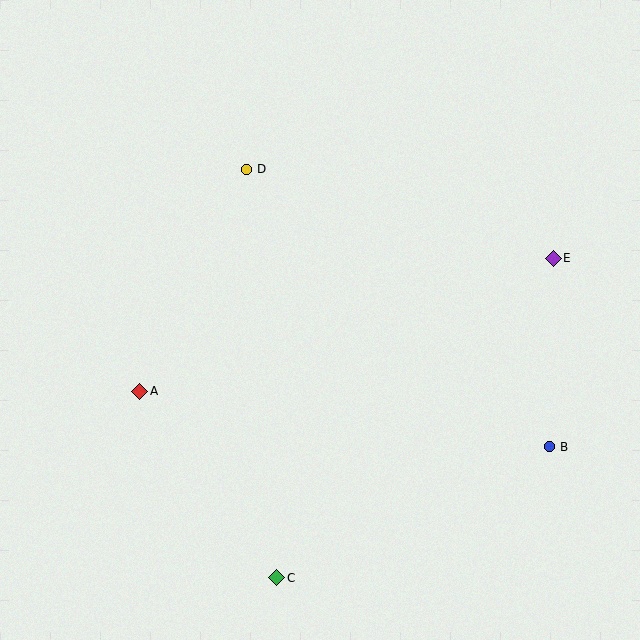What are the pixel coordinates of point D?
Point D is at (247, 169).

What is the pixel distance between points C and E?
The distance between C and E is 422 pixels.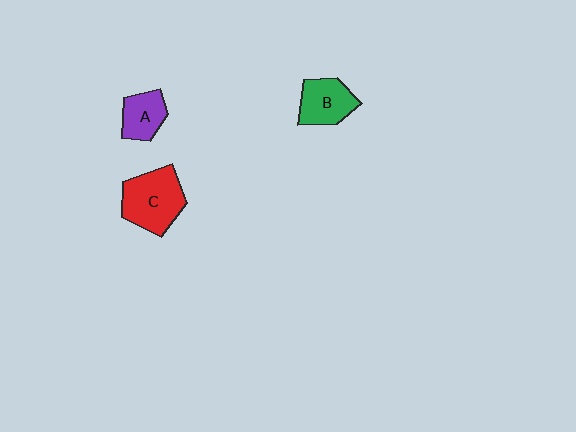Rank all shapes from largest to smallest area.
From largest to smallest: C (red), B (green), A (purple).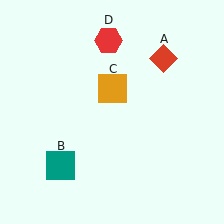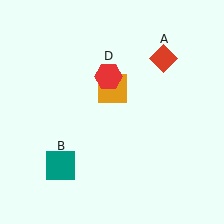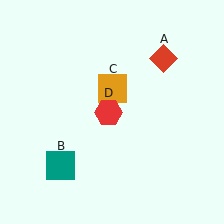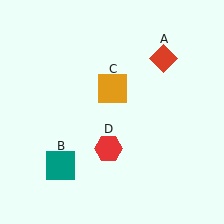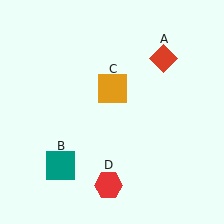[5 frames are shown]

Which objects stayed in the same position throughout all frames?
Red diamond (object A) and teal square (object B) and orange square (object C) remained stationary.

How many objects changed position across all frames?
1 object changed position: red hexagon (object D).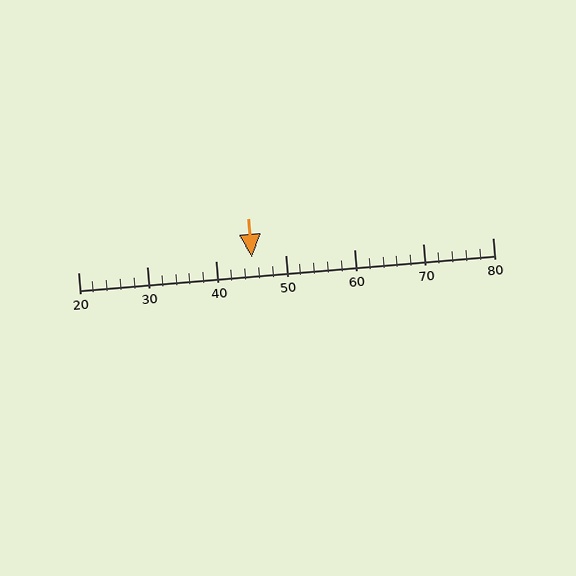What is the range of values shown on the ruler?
The ruler shows values from 20 to 80.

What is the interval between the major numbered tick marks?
The major tick marks are spaced 10 units apart.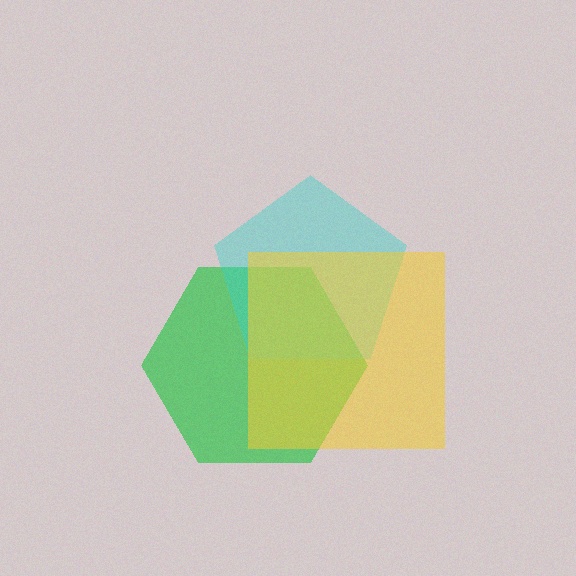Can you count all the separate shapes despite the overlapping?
Yes, there are 3 separate shapes.